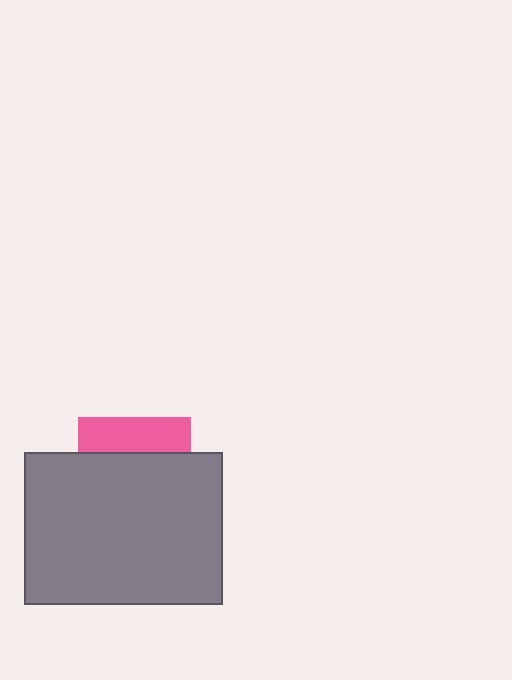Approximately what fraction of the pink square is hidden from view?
Roughly 70% of the pink square is hidden behind the gray rectangle.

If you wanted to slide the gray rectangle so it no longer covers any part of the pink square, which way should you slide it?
Slide it down — that is the most direct way to separate the two shapes.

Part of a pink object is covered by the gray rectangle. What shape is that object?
It is a square.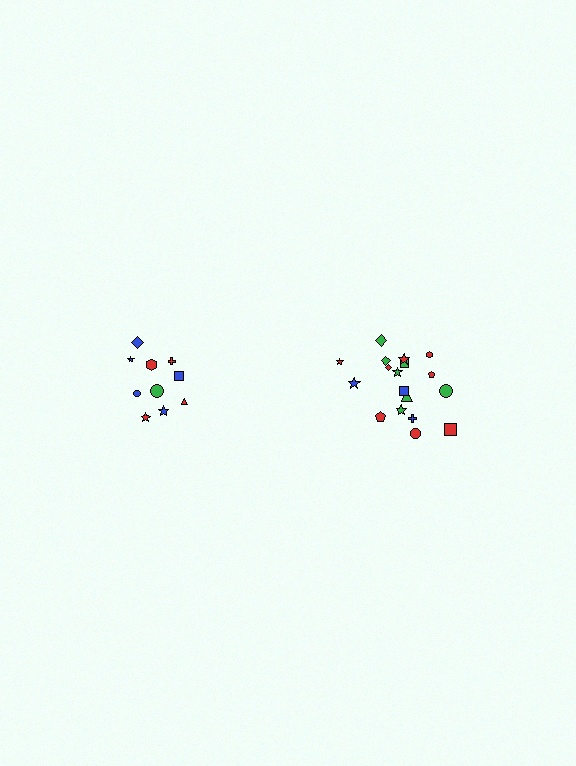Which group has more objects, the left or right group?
The right group.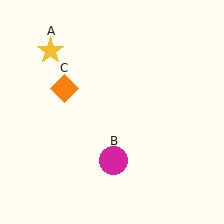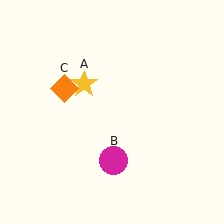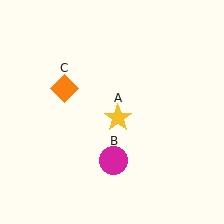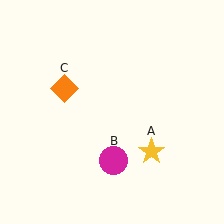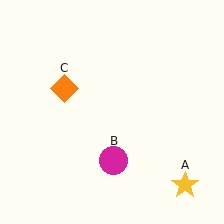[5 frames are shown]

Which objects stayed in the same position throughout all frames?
Magenta circle (object B) and orange diamond (object C) remained stationary.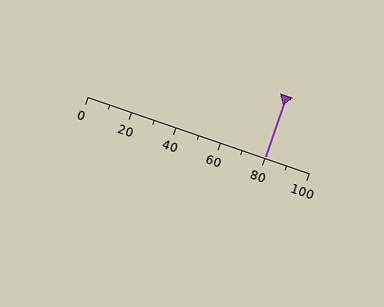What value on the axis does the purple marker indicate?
The marker indicates approximately 80.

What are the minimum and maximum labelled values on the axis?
The axis runs from 0 to 100.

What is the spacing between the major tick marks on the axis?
The major ticks are spaced 20 apart.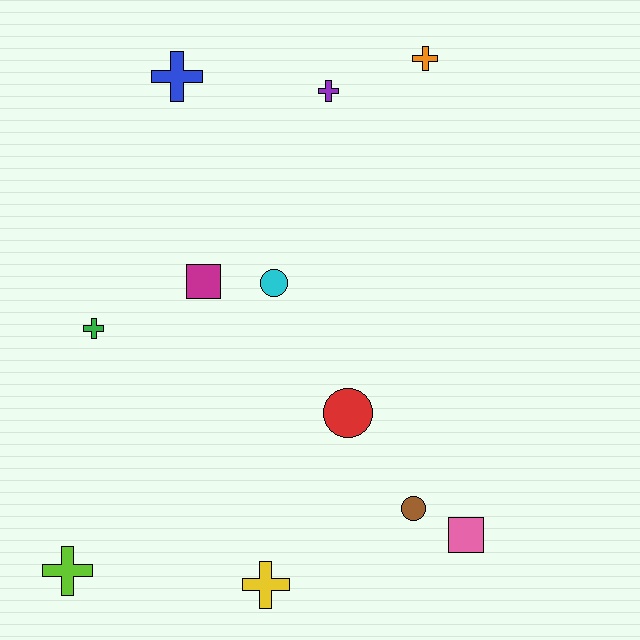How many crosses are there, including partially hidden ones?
There are 6 crosses.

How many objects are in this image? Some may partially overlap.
There are 11 objects.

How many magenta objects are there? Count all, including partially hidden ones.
There is 1 magenta object.